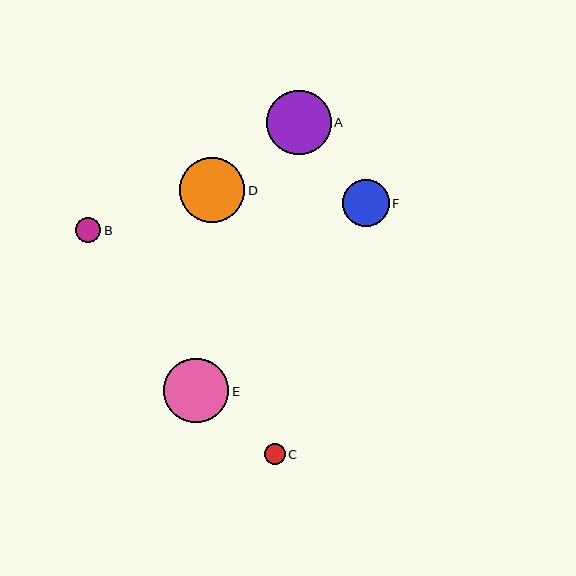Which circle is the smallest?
Circle C is the smallest with a size of approximately 21 pixels.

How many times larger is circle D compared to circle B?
Circle D is approximately 2.6 times the size of circle B.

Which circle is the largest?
Circle D is the largest with a size of approximately 65 pixels.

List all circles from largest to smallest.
From largest to smallest: D, E, A, F, B, C.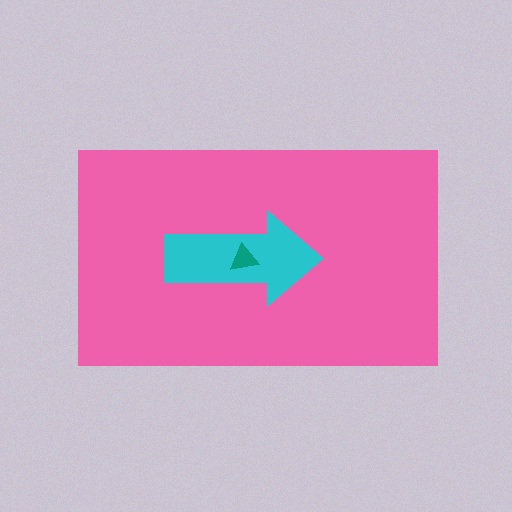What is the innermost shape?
The teal triangle.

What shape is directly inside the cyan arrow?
The teal triangle.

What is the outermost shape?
The pink rectangle.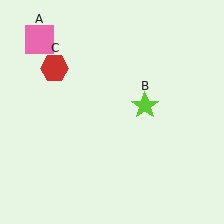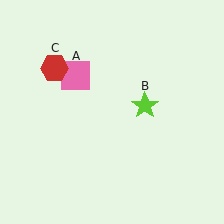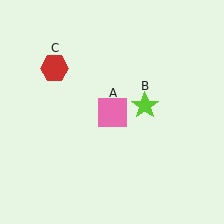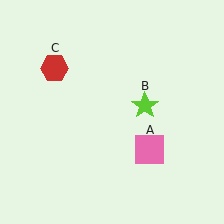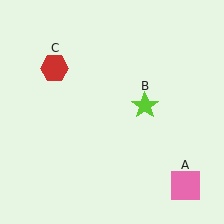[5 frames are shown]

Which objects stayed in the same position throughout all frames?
Lime star (object B) and red hexagon (object C) remained stationary.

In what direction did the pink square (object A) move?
The pink square (object A) moved down and to the right.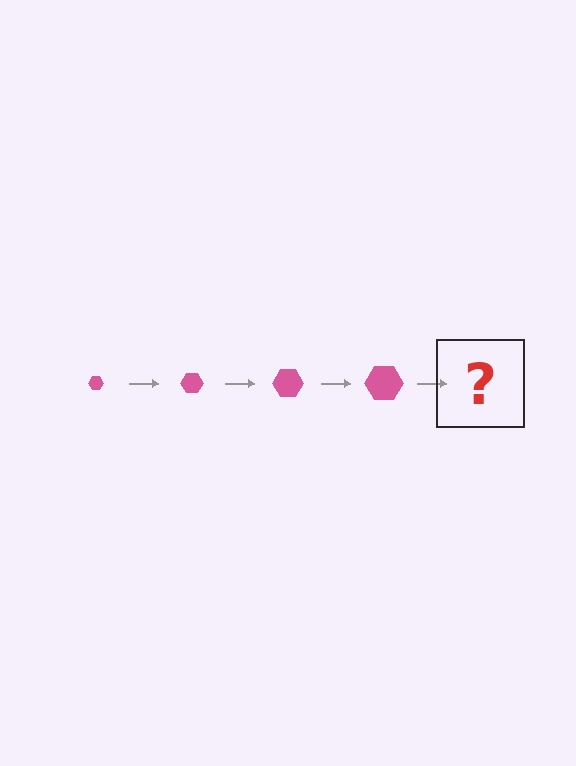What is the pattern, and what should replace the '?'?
The pattern is that the hexagon gets progressively larger each step. The '?' should be a pink hexagon, larger than the previous one.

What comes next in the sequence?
The next element should be a pink hexagon, larger than the previous one.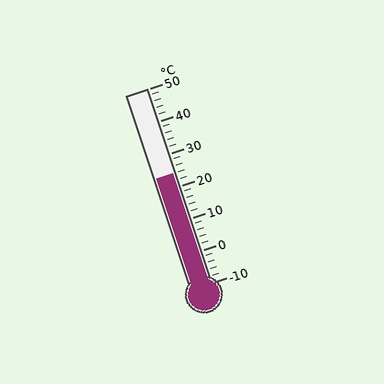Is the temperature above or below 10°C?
The temperature is above 10°C.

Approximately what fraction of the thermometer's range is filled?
The thermometer is filled to approximately 55% of its range.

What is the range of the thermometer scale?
The thermometer scale ranges from -10°C to 50°C.